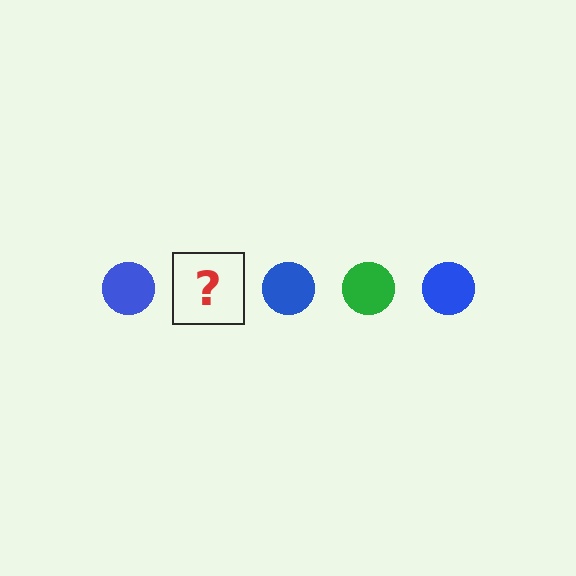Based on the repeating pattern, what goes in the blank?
The blank should be a green circle.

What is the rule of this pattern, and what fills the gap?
The rule is that the pattern cycles through blue, green circles. The gap should be filled with a green circle.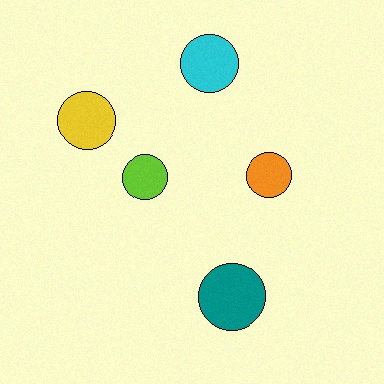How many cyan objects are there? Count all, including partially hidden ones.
There is 1 cyan object.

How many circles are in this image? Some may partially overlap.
There are 5 circles.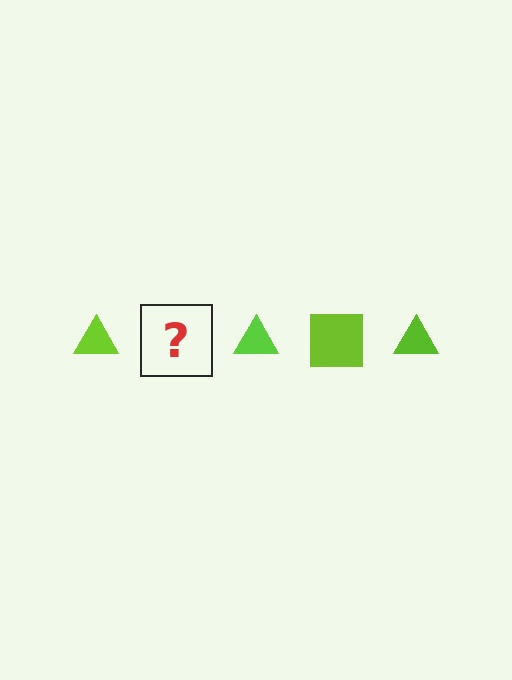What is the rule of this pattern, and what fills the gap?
The rule is that the pattern cycles through triangle, square shapes in lime. The gap should be filled with a lime square.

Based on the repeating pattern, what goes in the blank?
The blank should be a lime square.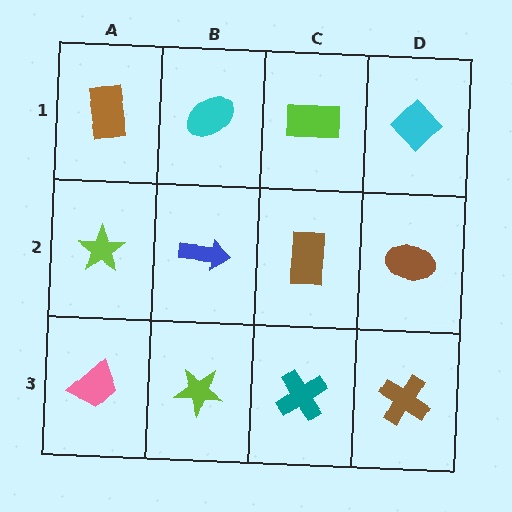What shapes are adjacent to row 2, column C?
A lime rectangle (row 1, column C), a teal cross (row 3, column C), a blue arrow (row 2, column B), a brown ellipse (row 2, column D).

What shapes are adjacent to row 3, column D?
A brown ellipse (row 2, column D), a teal cross (row 3, column C).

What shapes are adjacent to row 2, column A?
A brown rectangle (row 1, column A), a pink trapezoid (row 3, column A), a blue arrow (row 2, column B).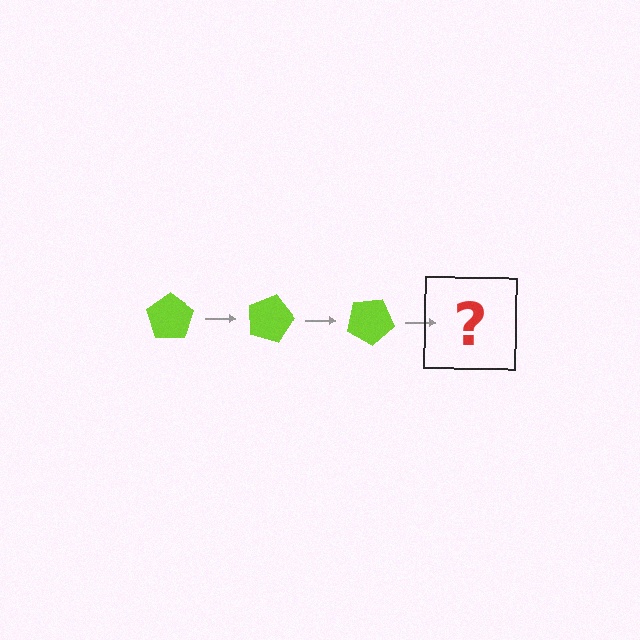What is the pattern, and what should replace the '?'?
The pattern is that the pentagon rotates 15 degrees each step. The '?' should be a lime pentagon rotated 45 degrees.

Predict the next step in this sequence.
The next step is a lime pentagon rotated 45 degrees.